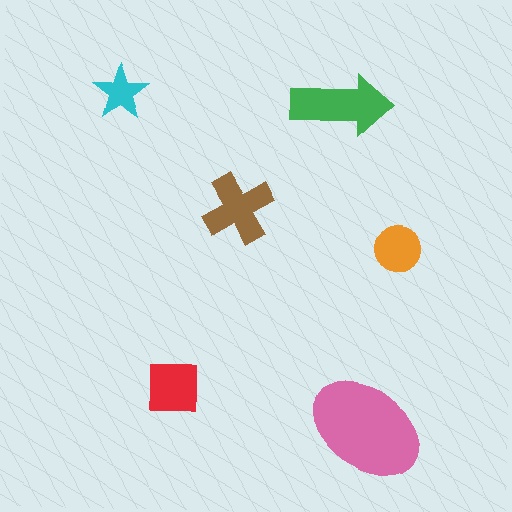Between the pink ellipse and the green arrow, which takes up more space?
The pink ellipse.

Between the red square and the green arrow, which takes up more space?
The green arrow.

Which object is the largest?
The pink ellipse.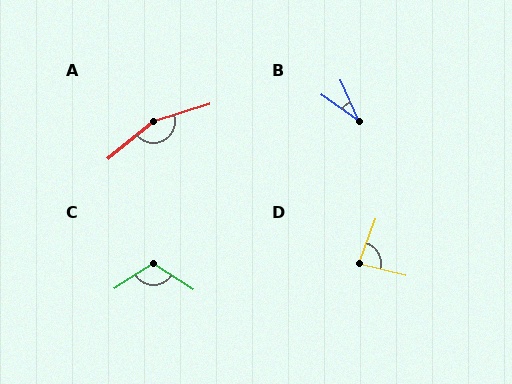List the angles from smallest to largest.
B (31°), D (83°), C (114°), A (158°).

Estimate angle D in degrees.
Approximately 83 degrees.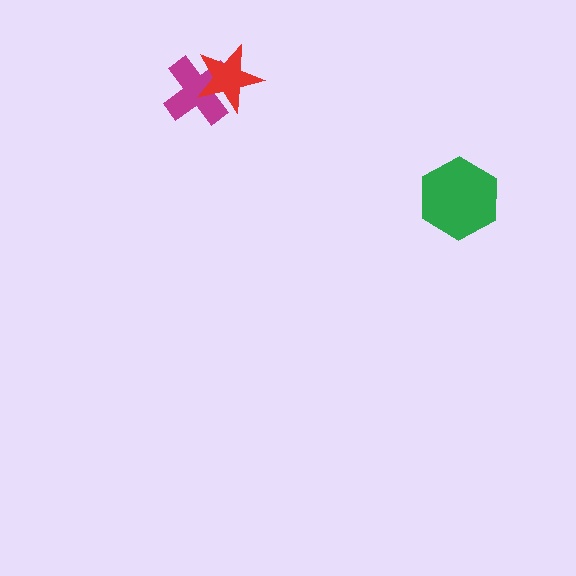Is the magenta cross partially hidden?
Yes, it is partially covered by another shape.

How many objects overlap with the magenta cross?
1 object overlaps with the magenta cross.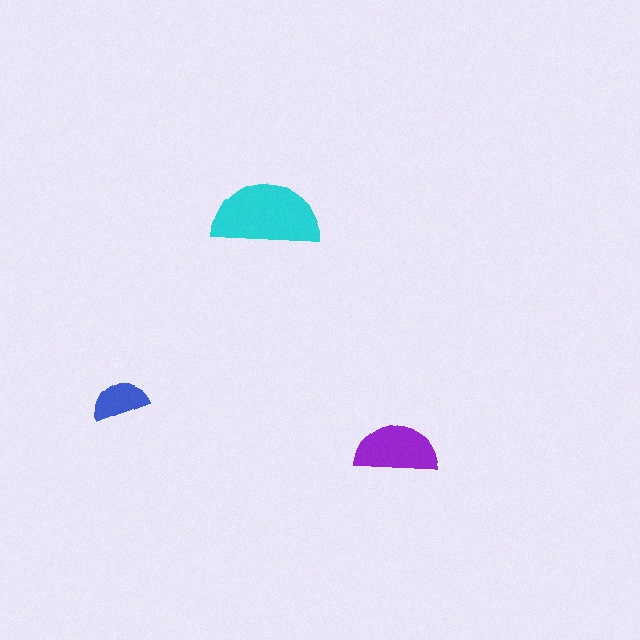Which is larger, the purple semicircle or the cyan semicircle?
The cyan one.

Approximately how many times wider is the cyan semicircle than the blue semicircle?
About 2 times wider.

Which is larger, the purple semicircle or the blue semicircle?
The purple one.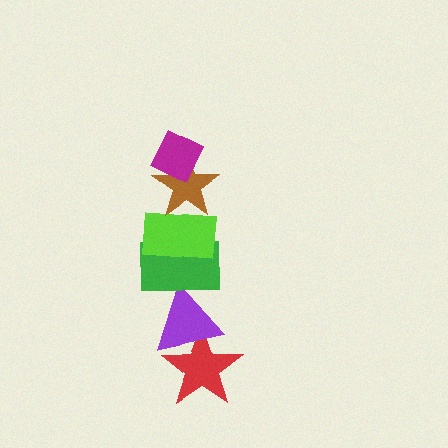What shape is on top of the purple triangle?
The green rectangle is on top of the purple triangle.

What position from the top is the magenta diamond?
The magenta diamond is 1st from the top.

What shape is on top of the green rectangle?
The lime rectangle is on top of the green rectangle.